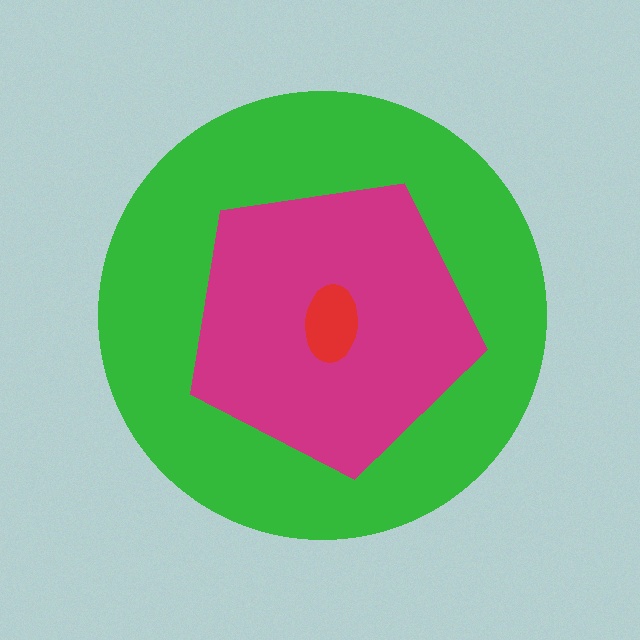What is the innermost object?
The red ellipse.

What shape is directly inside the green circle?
The magenta pentagon.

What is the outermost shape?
The green circle.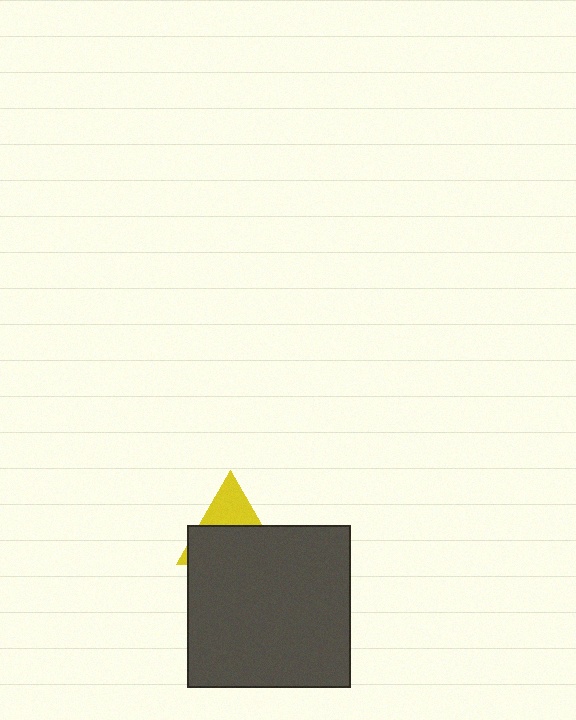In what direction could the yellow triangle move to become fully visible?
The yellow triangle could move up. That would shift it out from behind the dark gray square entirely.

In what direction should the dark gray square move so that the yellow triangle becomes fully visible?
The dark gray square should move down. That is the shortest direction to clear the overlap and leave the yellow triangle fully visible.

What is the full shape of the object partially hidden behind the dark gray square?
The partially hidden object is a yellow triangle.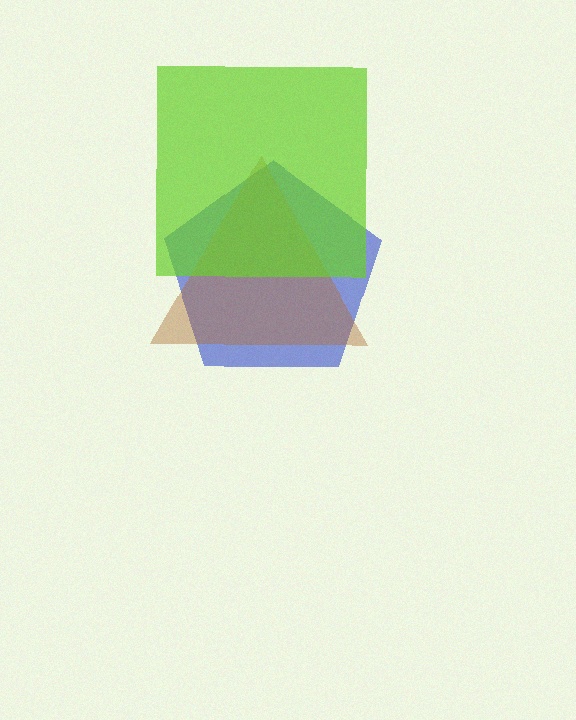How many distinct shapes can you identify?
There are 3 distinct shapes: a blue pentagon, a brown triangle, a lime square.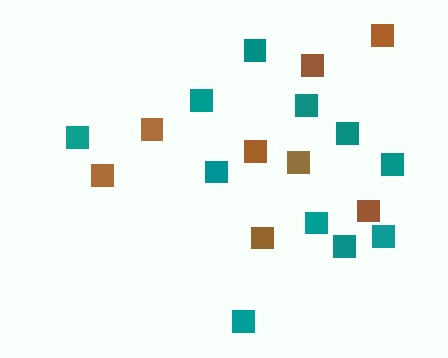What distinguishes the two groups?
There are 2 groups: one group of teal squares (11) and one group of brown squares (8).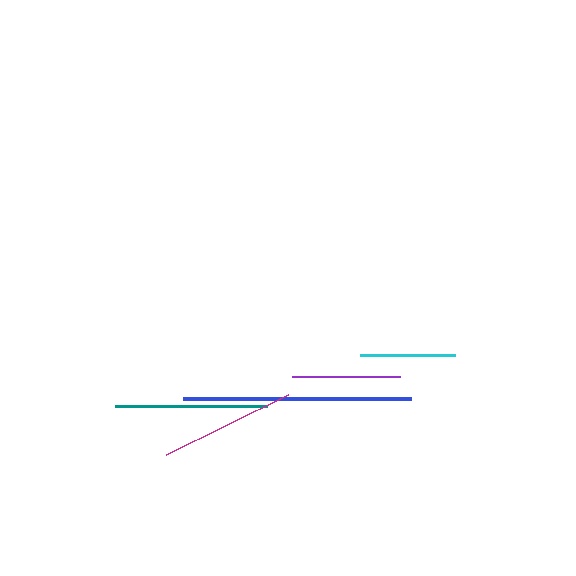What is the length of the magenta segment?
The magenta segment is approximately 135 pixels long.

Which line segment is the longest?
The blue line is the longest at approximately 228 pixels.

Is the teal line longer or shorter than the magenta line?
The teal line is longer than the magenta line.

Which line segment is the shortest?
The cyan line is the shortest at approximately 95 pixels.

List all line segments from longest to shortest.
From longest to shortest: blue, teal, magenta, purple, cyan.